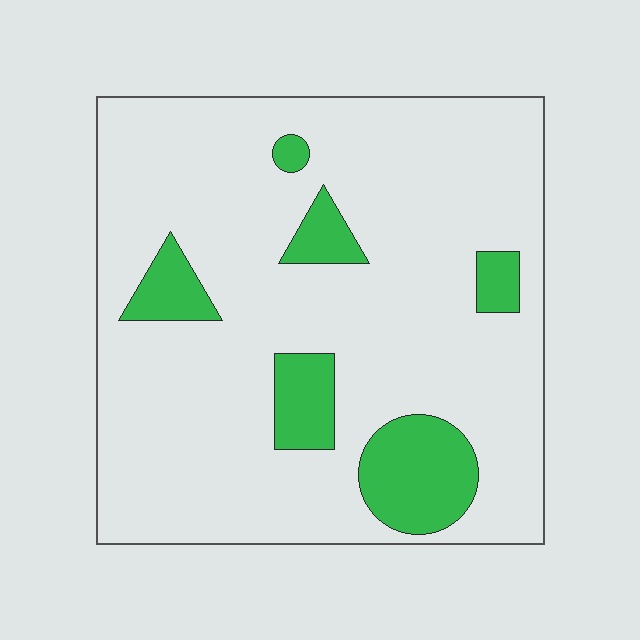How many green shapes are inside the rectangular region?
6.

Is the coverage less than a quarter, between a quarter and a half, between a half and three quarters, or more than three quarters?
Less than a quarter.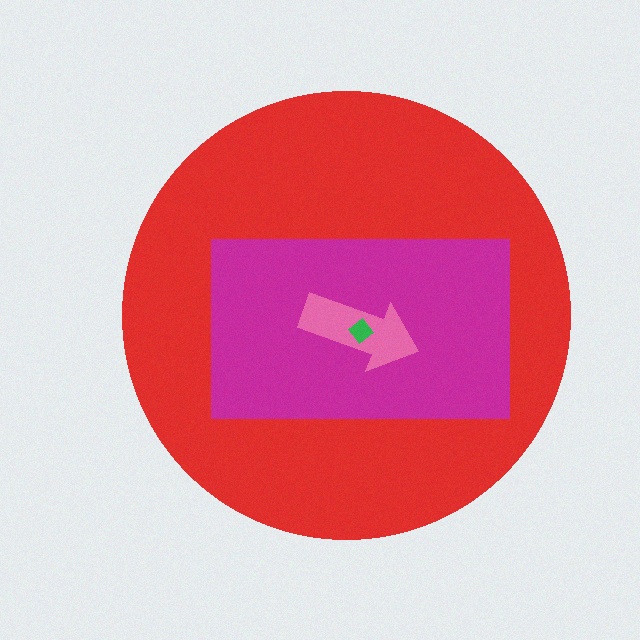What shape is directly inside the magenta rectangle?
The pink arrow.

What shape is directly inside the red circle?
The magenta rectangle.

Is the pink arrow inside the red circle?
Yes.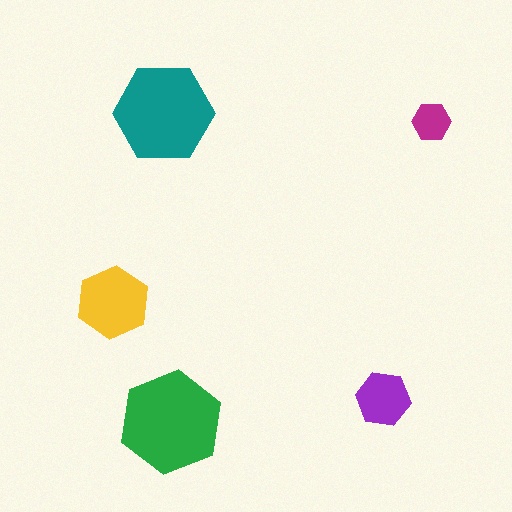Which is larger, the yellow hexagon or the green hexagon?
The green one.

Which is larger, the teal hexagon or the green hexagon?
The green one.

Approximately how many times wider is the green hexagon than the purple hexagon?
About 2 times wider.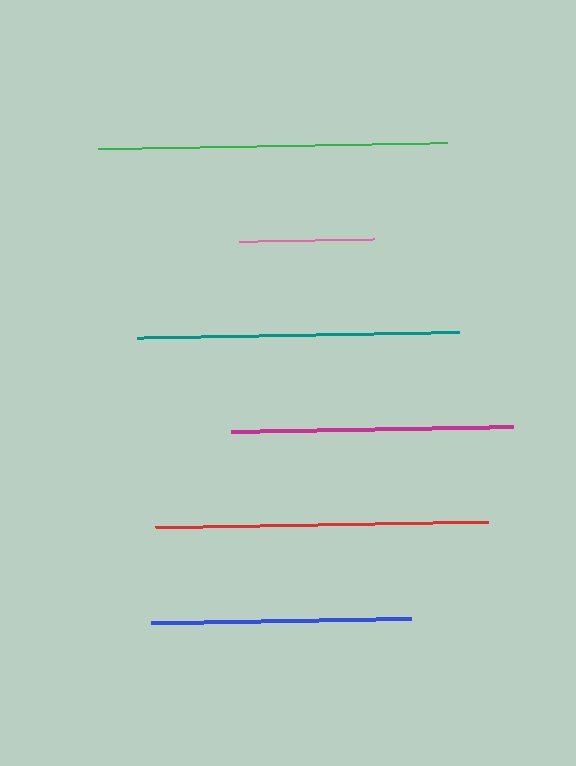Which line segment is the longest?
The green line is the longest at approximately 349 pixels.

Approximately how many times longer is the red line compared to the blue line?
The red line is approximately 1.3 times the length of the blue line.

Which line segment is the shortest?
The pink line is the shortest at approximately 135 pixels.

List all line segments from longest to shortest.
From longest to shortest: green, red, teal, magenta, blue, pink.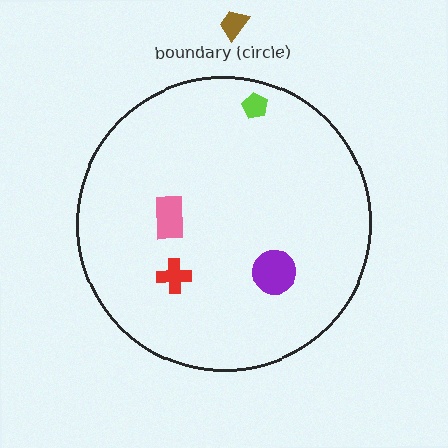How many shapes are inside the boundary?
4 inside, 1 outside.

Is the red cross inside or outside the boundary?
Inside.